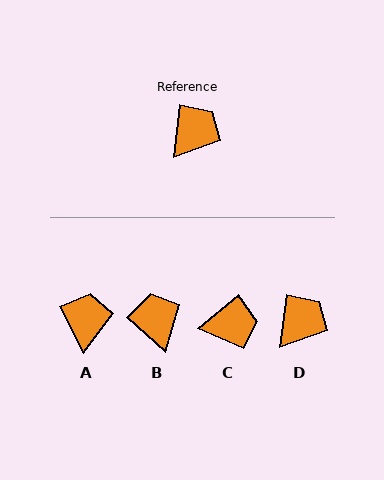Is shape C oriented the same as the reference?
No, it is off by about 43 degrees.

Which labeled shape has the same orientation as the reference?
D.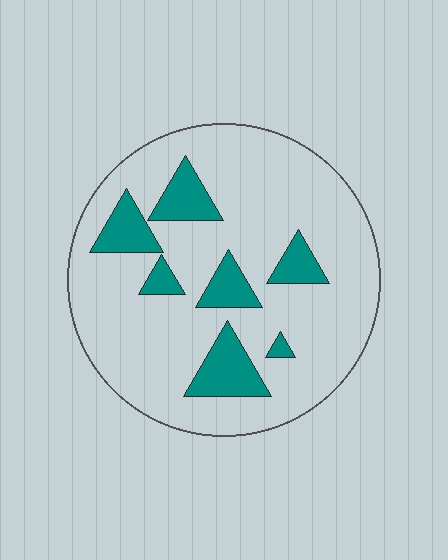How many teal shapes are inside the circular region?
7.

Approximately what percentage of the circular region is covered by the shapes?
Approximately 20%.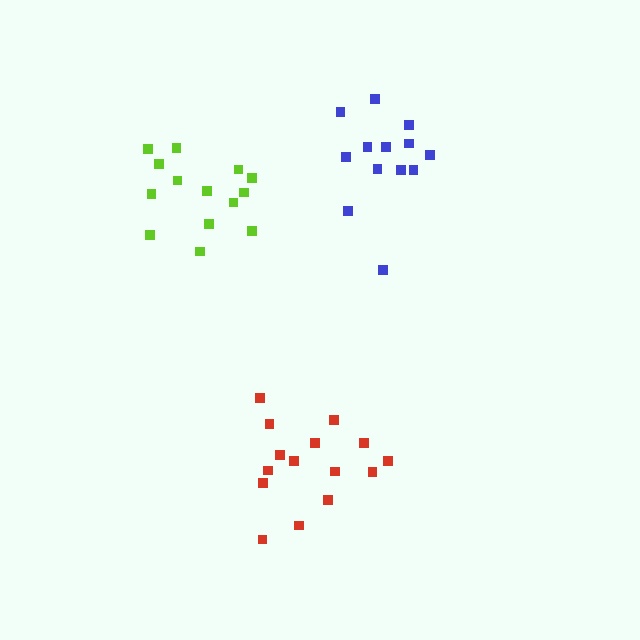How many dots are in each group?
Group 1: 13 dots, Group 2: 15 dots, Group 3: 14 dots (42 total).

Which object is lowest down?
The red cluster is bottommost.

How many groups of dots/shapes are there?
There are 3 groups.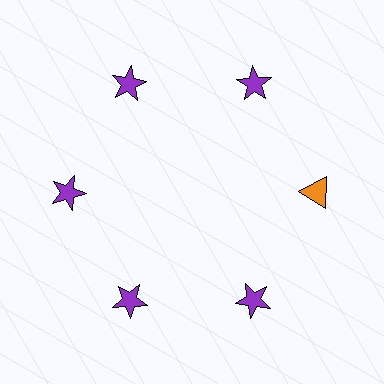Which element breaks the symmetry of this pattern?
The orange triangle at roughly the 3 o'clock position breaks the symmetry. All other shapes are purple stars.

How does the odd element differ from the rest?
It differs in both color (orange instead of purple) and shape (triangle instead of star).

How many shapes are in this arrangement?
There are 6 shapes arranged in a ring pattern.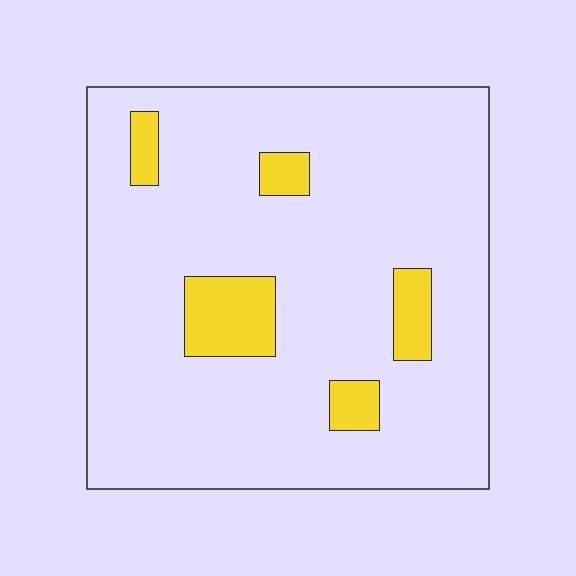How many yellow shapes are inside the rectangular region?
5.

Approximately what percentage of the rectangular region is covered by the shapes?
Approximately 10%.